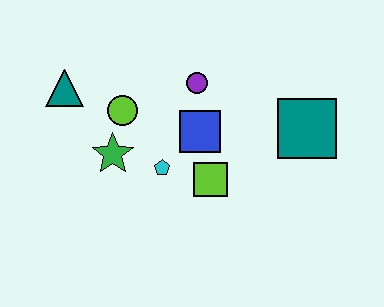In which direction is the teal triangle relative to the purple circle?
The teal triangle is to the left of the purple circle.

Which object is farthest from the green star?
The teal square is farthest from the green star.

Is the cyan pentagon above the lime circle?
No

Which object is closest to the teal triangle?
The lime circle is closest to the teal triangle.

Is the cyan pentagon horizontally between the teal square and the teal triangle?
Yes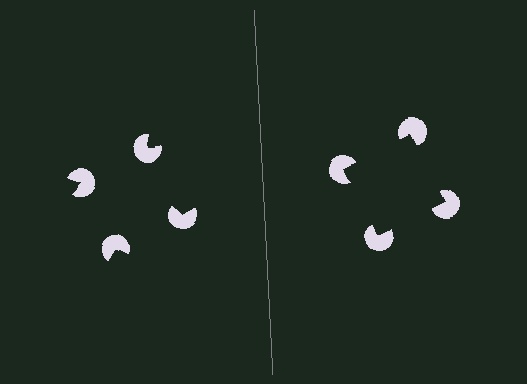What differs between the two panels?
The pac-man discs are positioned identically on both sides; only the wedge orientations differ. On the right they align to a square; on the left they are misaligned.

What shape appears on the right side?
An illusory square.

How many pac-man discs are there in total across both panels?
8 — 4 on each side.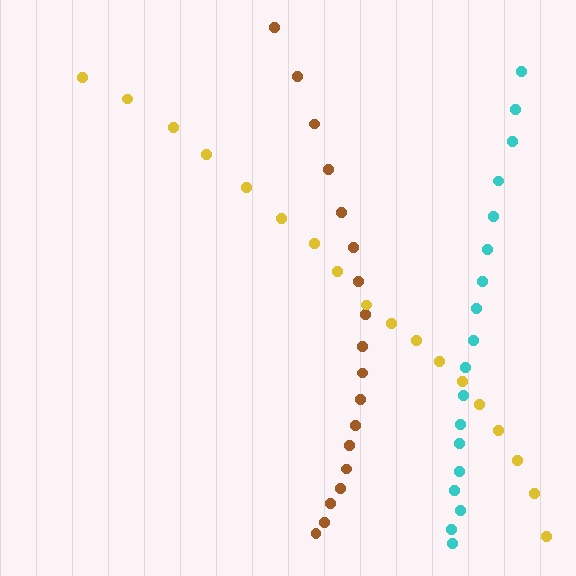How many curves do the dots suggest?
There are 3 distinct paths.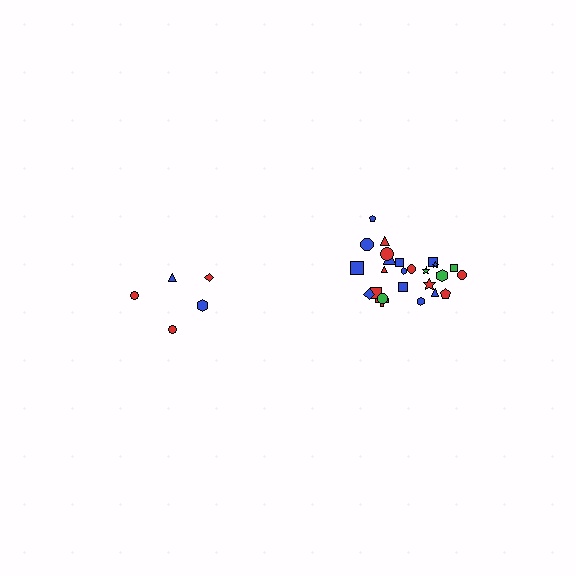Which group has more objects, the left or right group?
The right group.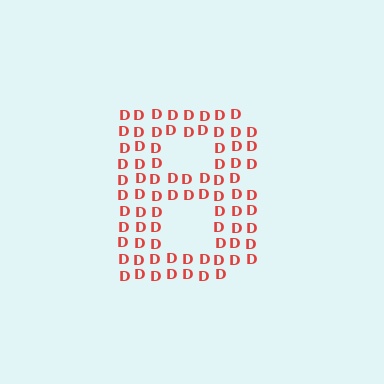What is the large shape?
The large shape is the letter B.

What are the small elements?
The small elements are letter D's.